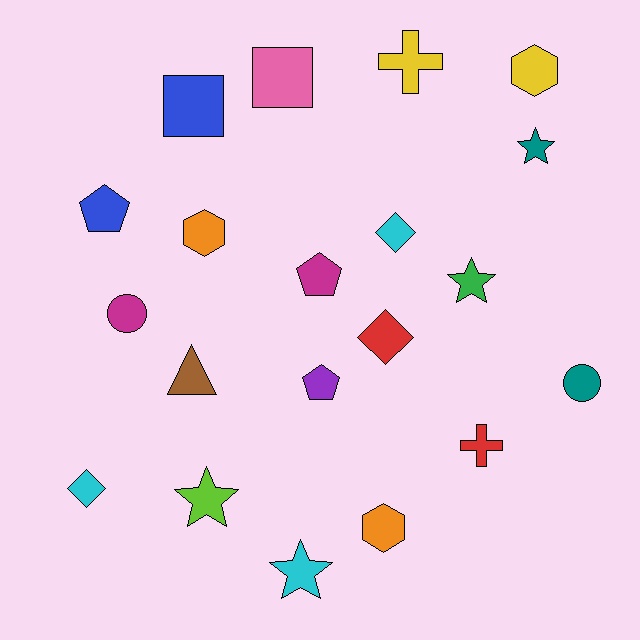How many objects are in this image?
There are 20 objects.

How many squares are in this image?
There are 2 squares.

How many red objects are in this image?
There are 2 red objects.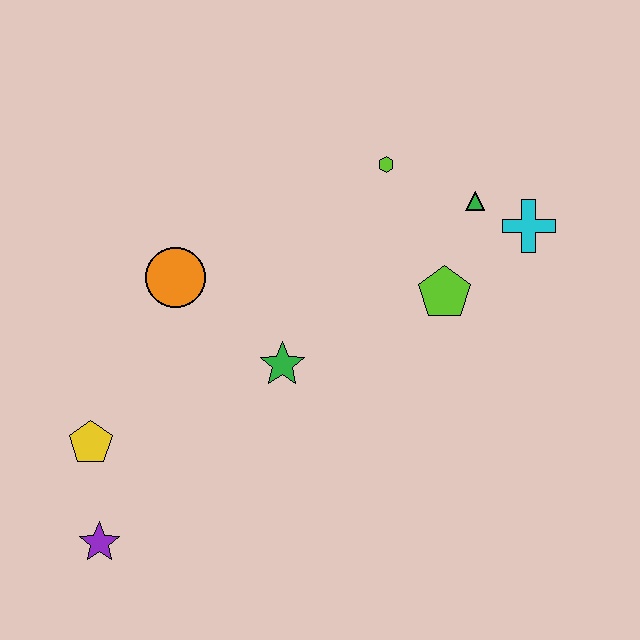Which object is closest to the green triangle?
The cyan cross is closest to the green triangle.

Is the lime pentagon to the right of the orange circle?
Yes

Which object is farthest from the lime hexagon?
The purple star is farthest from the lime hexagon.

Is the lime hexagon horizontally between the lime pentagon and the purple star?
Yes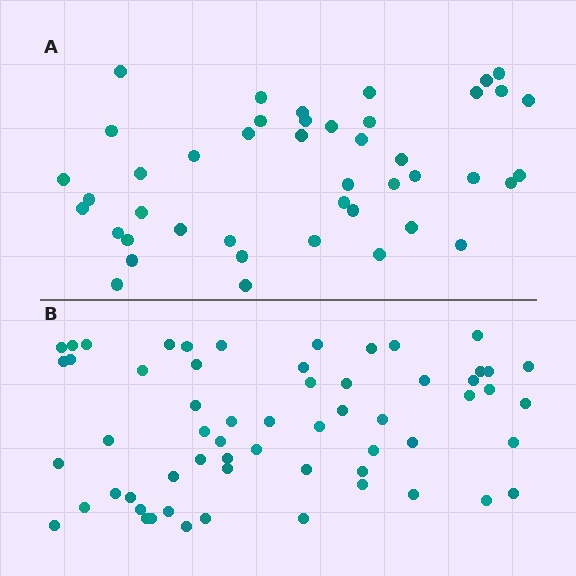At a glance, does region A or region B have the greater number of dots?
Region B (the bottom region) has more dots.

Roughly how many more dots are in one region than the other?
Region B has approximately 15 more dots than region A.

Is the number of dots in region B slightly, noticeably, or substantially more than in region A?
Region B has noticeably more, but not dramatically so. The ratio is roughly 1.4 to 1.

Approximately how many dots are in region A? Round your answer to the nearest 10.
About 40 dots. (The exact count is 44, which rounds to 40.)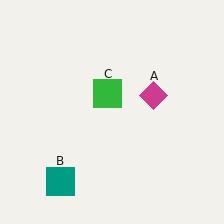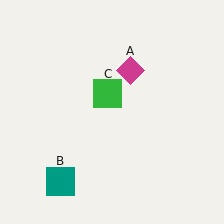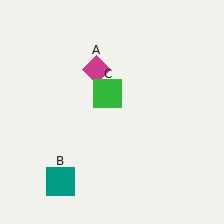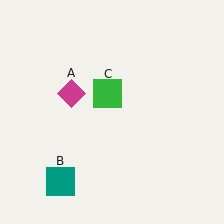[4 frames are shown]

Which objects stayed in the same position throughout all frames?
Teal square (object B) and green square (object C) remained stationary.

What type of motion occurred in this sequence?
The magenta diamond (object A) rotated counterclockwise around the center of the scene.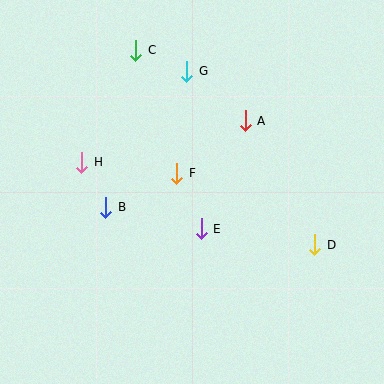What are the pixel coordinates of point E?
Point E is at (201, 229).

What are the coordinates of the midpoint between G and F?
The midpoint between G and F is at (182, 122).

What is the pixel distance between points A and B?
The distance between A and B is 164 pixels.